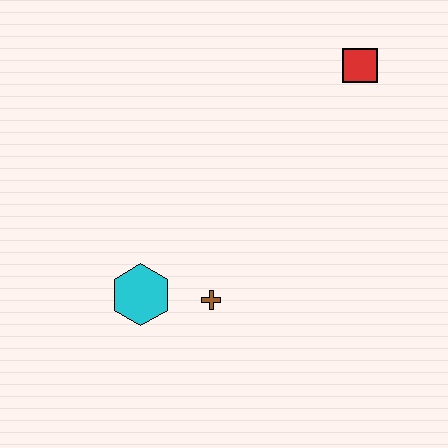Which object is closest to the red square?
The brown cross is closest to the red square.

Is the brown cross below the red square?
Yes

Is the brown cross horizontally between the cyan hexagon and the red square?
Yes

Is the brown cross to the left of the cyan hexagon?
No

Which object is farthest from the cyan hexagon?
The red square is farthest from the cyan hexagon.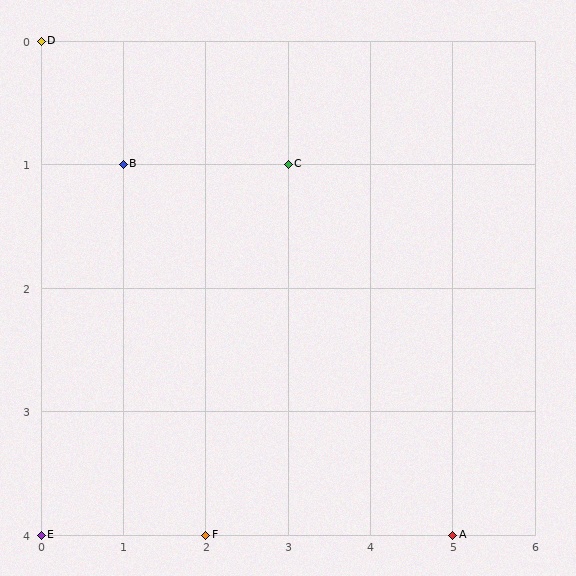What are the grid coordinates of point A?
Point A is at grid coordinates (5, 4).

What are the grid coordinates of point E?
Point E is at grid coordinates (0, 4).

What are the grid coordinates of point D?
Point D is at grid coordinates (0, 0).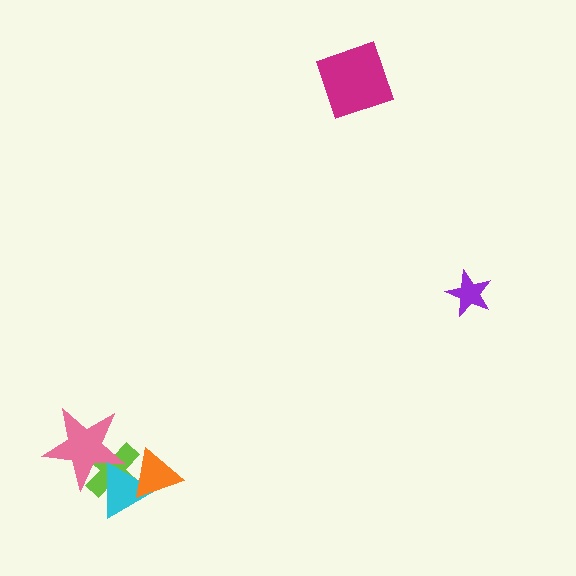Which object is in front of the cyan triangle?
The orange triangle is in front of the cyan triangle.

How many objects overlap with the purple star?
0 objects overlap with the purple star.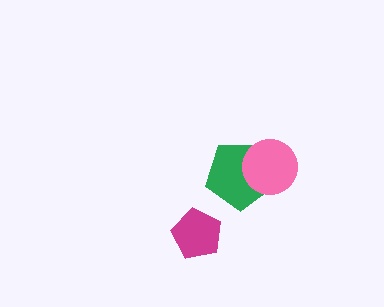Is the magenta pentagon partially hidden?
No, no other shape covers it.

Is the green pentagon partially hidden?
Yes, it is partially covered by another shape.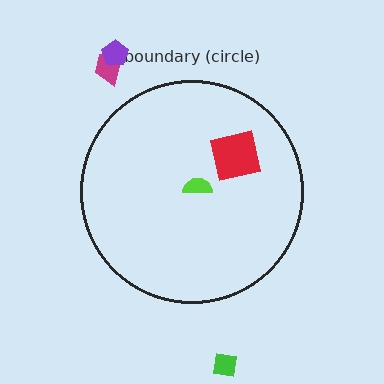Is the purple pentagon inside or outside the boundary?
Outside.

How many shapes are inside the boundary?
2 inside, 3 outside.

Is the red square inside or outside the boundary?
Inside.